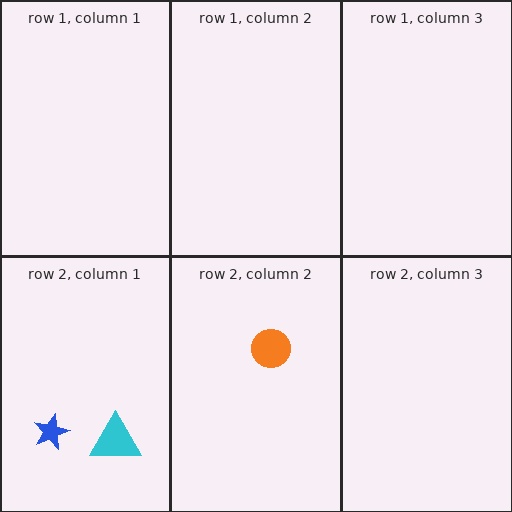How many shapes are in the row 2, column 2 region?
1.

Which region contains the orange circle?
The row 2, column 2 region.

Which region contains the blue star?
The row 2, column 1 region.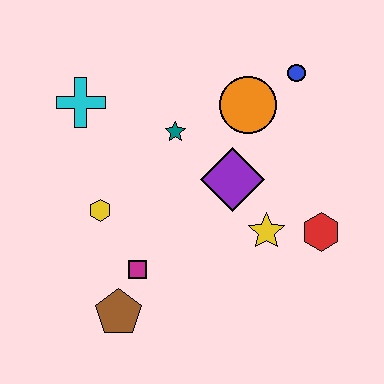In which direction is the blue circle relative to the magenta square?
The blue circle is above the magenta square.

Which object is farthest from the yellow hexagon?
The blue circle is farthest from the yellow hexagon.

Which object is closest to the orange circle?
The blue circle is closest to the orange circle.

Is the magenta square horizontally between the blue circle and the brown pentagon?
Yes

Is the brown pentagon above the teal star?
No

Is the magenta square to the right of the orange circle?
No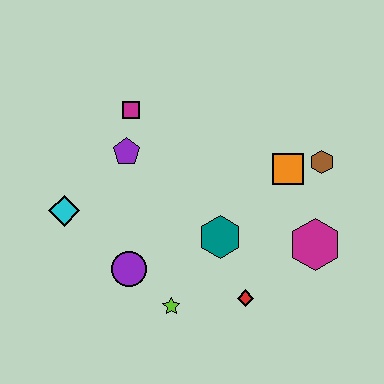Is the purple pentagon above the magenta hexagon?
Yes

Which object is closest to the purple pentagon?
The magenta square is closest to the purple pentagon.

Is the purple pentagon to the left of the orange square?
Yes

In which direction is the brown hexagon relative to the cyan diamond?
The brown hexagon is to the right of the cyan diamond.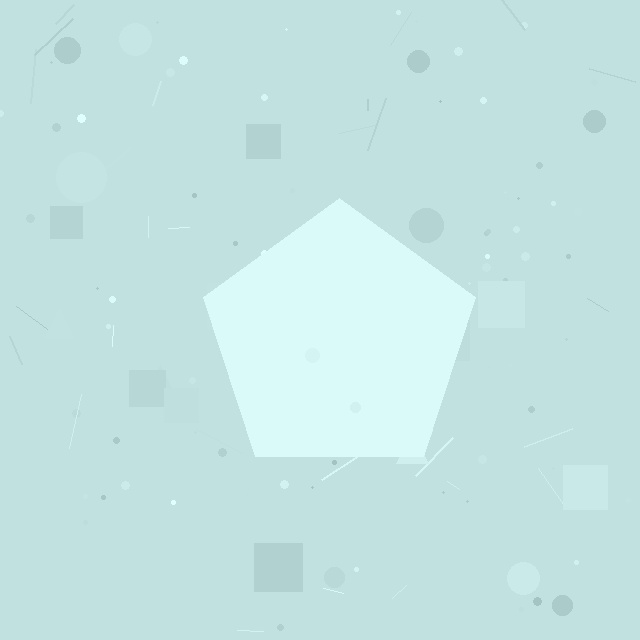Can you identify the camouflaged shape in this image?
The camouflaged shape is a pentagon.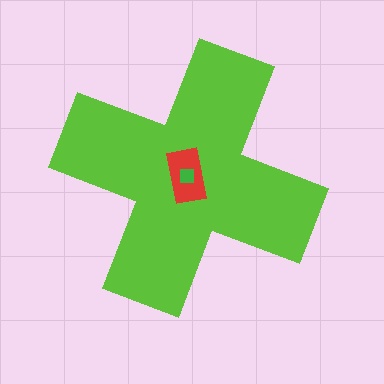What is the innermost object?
The green square.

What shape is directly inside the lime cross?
The red rectangle.